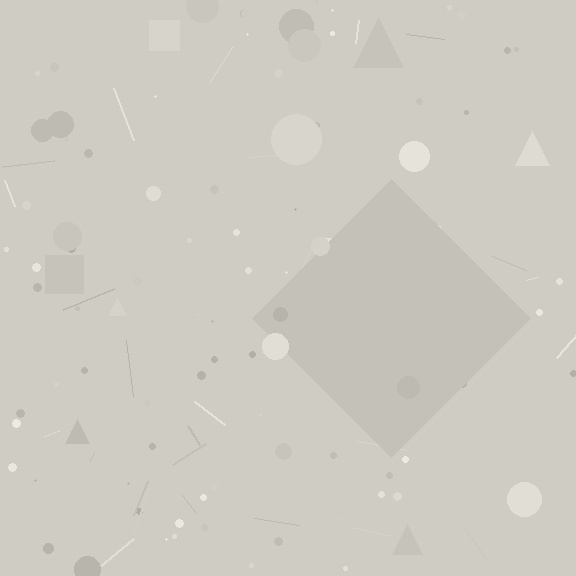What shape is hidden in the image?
A diamond is hidden in the image.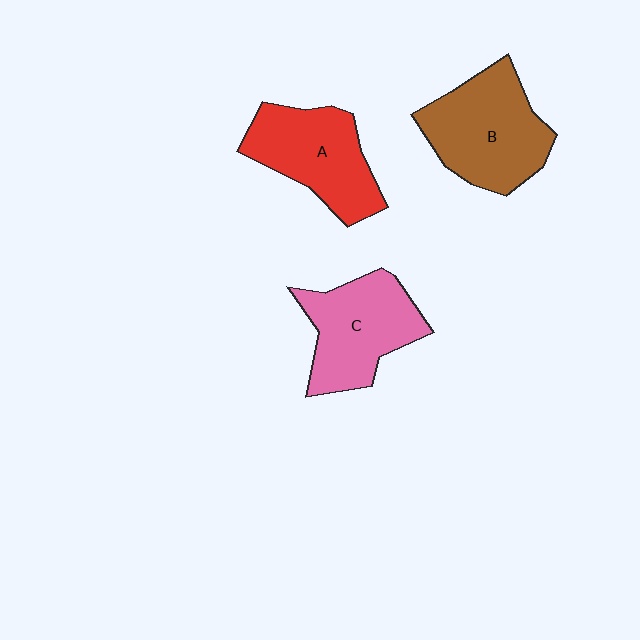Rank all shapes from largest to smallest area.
From largest to smallest: B (brown), C (pink), A (red).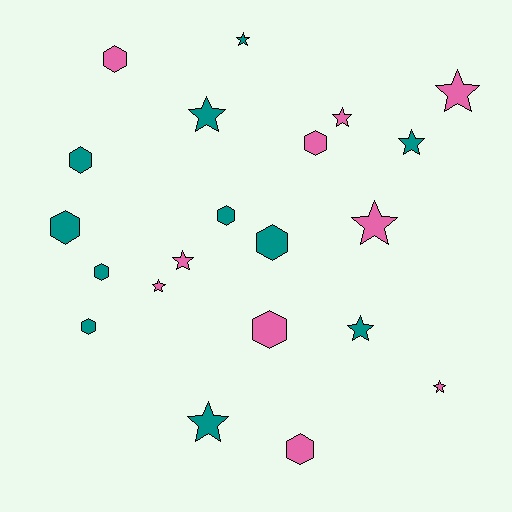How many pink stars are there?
There are 6 pink stars.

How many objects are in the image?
There are 21 objects.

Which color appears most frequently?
Teal, with 11 objects.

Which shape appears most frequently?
Star, with 11 objects.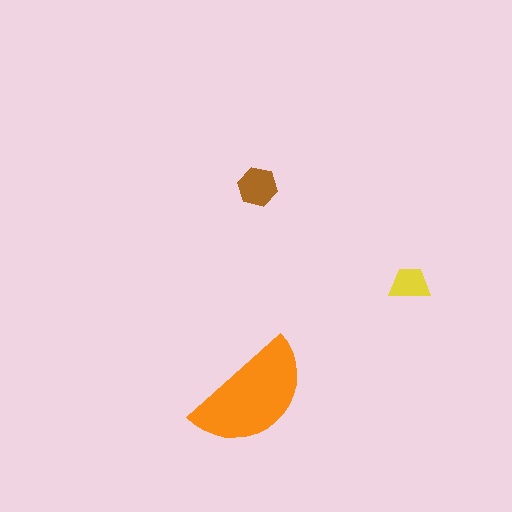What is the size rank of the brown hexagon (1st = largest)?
2nd.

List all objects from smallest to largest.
The yellow trapezoid, the brown hexagon, the orange semicircle.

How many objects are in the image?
There are 3 objects in the image.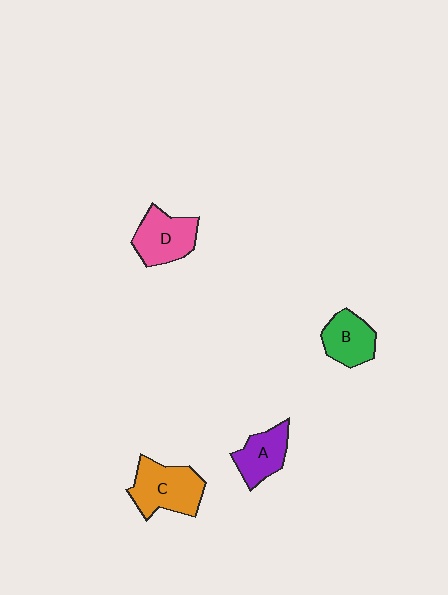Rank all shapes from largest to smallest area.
From largest to smallest: C (orange), D (pink), B (green), A (purple).